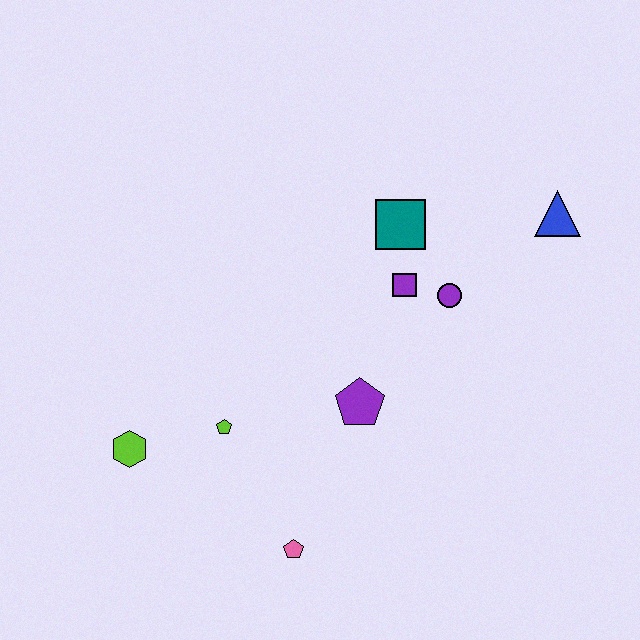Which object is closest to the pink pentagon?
The lime pentagon is closest to the pink pentagon.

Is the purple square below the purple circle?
No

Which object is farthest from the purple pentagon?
The blue triangle is farthest from the purple pentagon.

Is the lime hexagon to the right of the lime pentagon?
No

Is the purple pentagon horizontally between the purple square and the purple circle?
No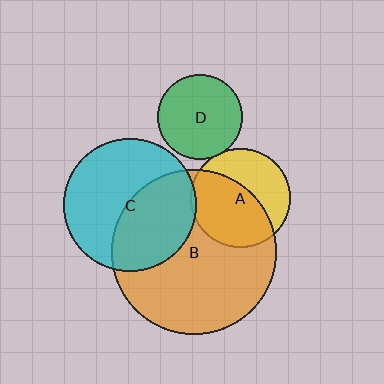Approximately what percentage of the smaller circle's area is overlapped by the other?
Approximately 5%.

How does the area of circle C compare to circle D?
Approximately 2.4 times.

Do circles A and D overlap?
Yes.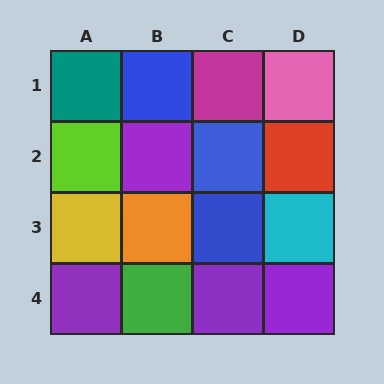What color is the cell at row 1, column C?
Magenta.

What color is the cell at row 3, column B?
Orange.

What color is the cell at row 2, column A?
Lime.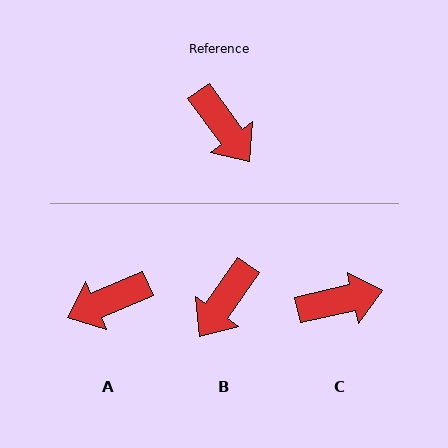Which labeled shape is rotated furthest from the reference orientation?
A, about 103 degrees away.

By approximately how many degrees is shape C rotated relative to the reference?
Approximately 67 degrees counter-clockwise.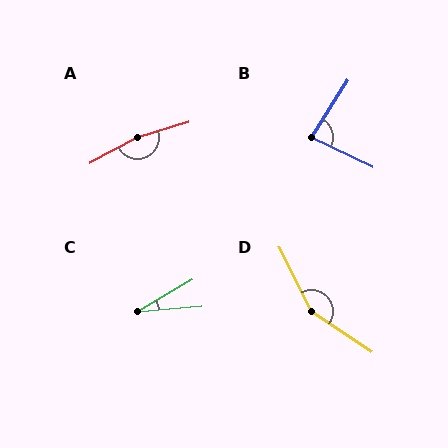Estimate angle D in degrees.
Approximately 151 degrees.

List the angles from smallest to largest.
C (25°), B (83°), D (151°), A (169°).